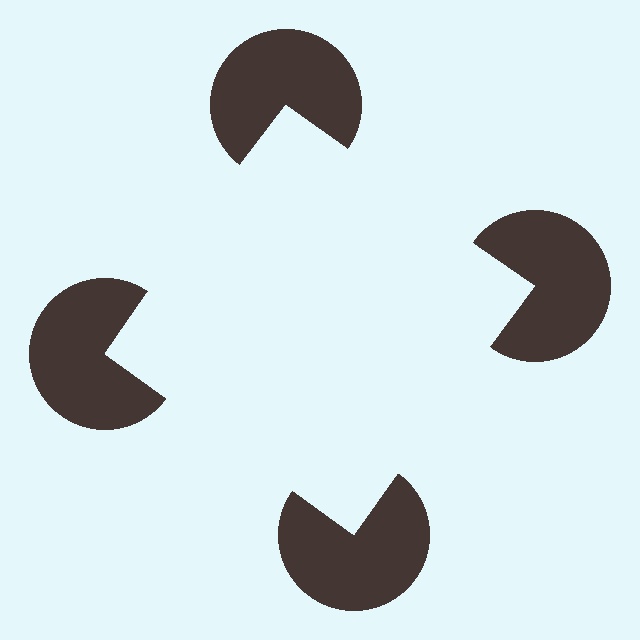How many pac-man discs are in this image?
There are 4 — one at each vertex of the illusory square.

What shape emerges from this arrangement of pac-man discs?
An illusory square — its edges are inferred from the aligned wedge cuts in the pac-man discs, not physically drawn.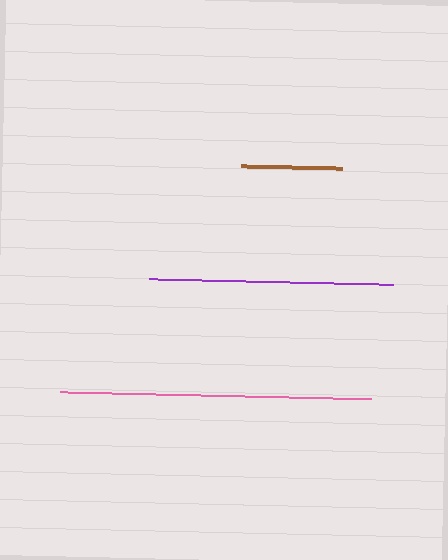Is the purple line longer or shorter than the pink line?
The pink line is longer than the purple line.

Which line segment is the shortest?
The brown line is the shortest at approximately 101 pixels.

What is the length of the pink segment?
The pink segment is approximately 311 pixels long.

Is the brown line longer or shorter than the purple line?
The purple line is longer than the brown line.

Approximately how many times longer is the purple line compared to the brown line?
The purple line is approximately 2.4 times the length of the brown line.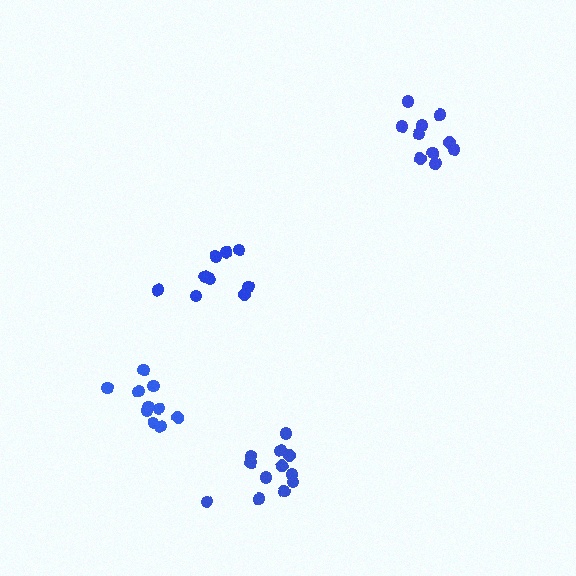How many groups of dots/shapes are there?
There are 4 groups.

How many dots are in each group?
Group 1: 10 dots, Group 2: 10 dots, Group 3: 12 dots, Group 4: 9 dots (41 total).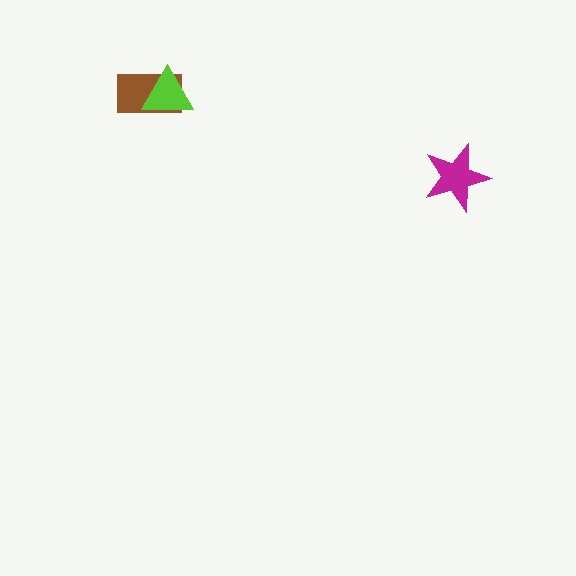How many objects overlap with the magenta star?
0 objects overlap with the magenta star.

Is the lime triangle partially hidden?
No, no other shape covers it.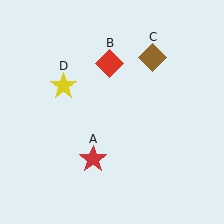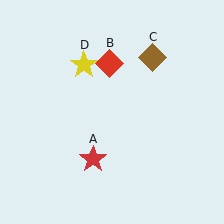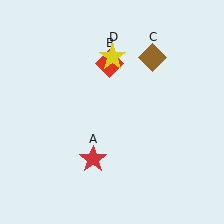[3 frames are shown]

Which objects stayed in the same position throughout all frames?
Red star (object A) and red diamond (object B) and brown diamond (object C) remained stationary.